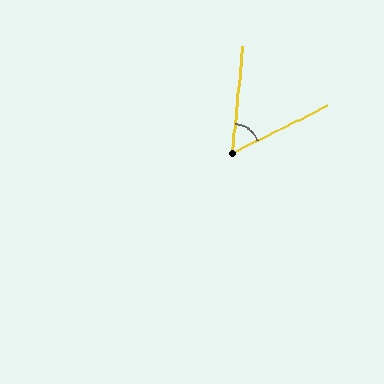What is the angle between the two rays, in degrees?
Approximately 58 degrees.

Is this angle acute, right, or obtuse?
It is acute.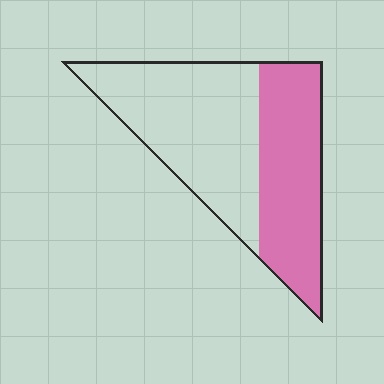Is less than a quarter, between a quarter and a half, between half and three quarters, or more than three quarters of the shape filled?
Between a quarter and a half.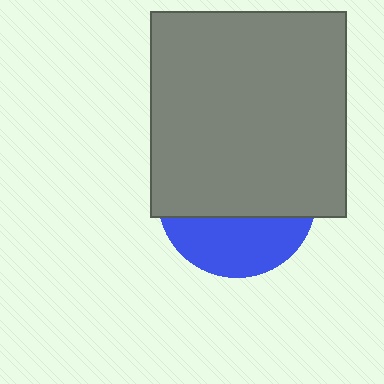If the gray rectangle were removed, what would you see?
You would see the complete blue circle.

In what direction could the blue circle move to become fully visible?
The blue circle could move down. That would shift it out from behind the gray rectangle entirely.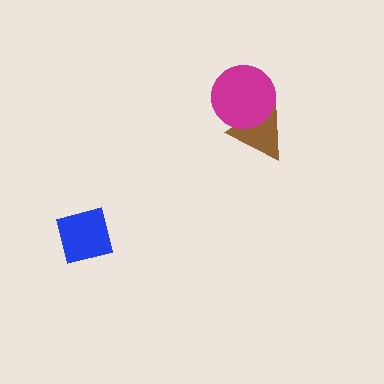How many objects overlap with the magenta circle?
1 object overlaps with the magenta circle.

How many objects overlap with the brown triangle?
1 object overlaps with the brown triangle.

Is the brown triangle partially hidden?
Yes, it is partially covered by another shape.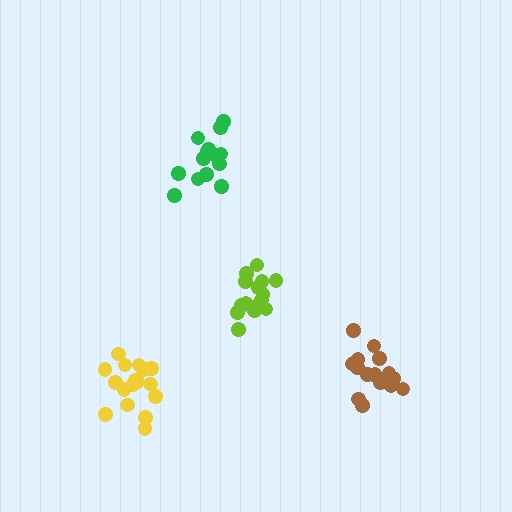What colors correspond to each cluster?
The clusters are colored: brown, yellow, lime, green.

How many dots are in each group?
Group 1: 18 dots, Group 2: 18 dots, Group 3: 15 dots, Group 4: 14 dots (65 total).